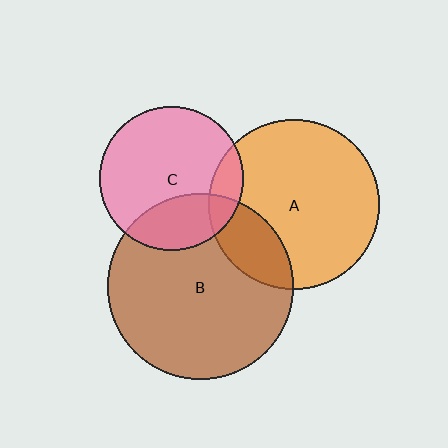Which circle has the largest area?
Circle B (brown).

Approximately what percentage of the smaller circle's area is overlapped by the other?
Approximately 25%.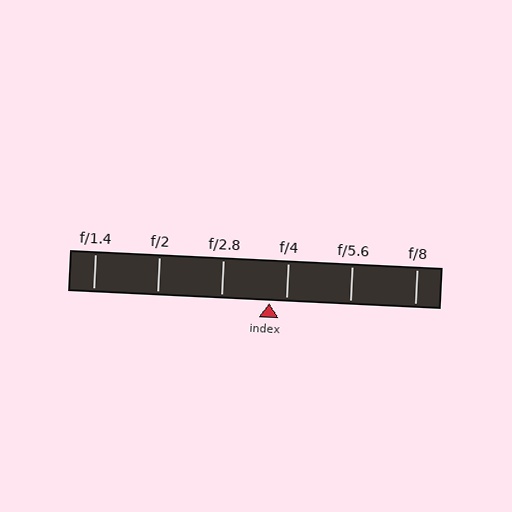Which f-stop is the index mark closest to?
The index mark is closest to f/4.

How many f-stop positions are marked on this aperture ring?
There are 6 f-stop positions marked.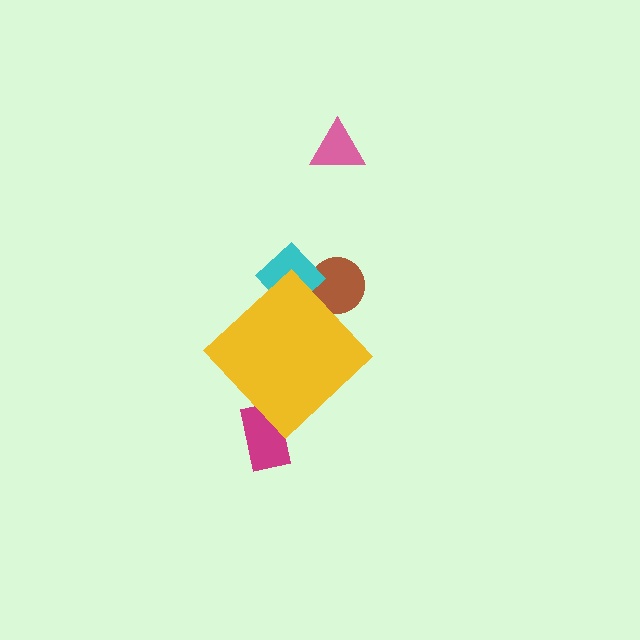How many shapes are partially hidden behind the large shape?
3 shapes are partially hidden.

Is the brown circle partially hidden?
Yes, the brown circle is partially hidden behind the yellow diamond.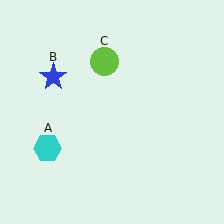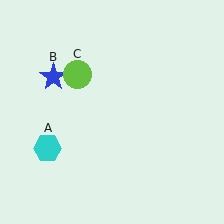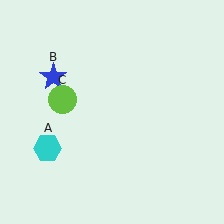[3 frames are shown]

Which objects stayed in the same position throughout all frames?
Cyan hexagon (object A) and blue star (object B) remained stationary.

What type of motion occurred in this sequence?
The lime circle (object C) rotated counterclockwise around the center of the scene.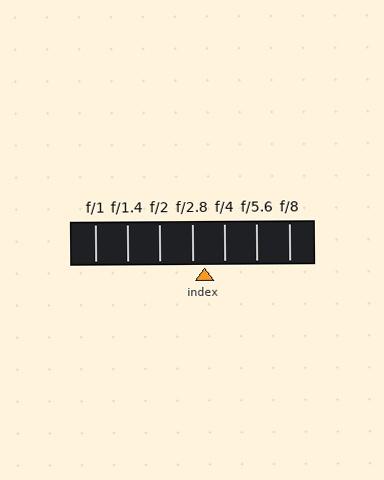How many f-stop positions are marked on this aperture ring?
There are 7 f-stop positions marked.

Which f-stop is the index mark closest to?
The index mark is closest to f/2.8.